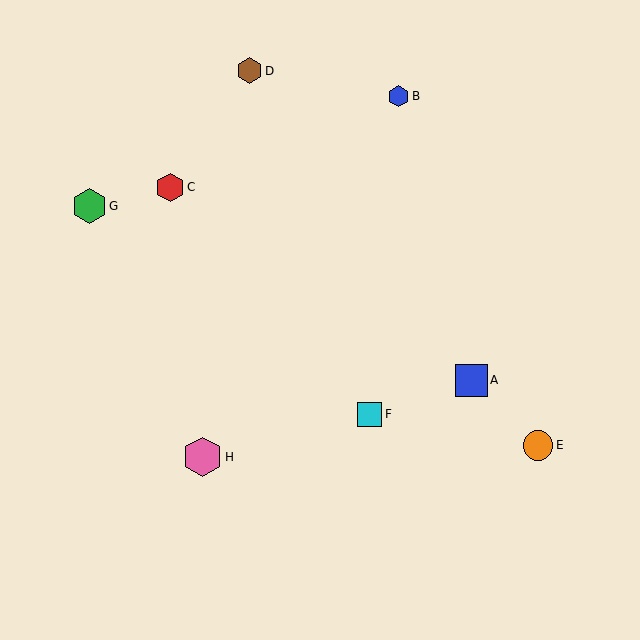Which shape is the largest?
The pink hexagon (labeled H) is the largest.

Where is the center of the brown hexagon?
The center of the brown hexagon is at (249, 71).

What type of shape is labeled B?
Shape B is a blue hexagon.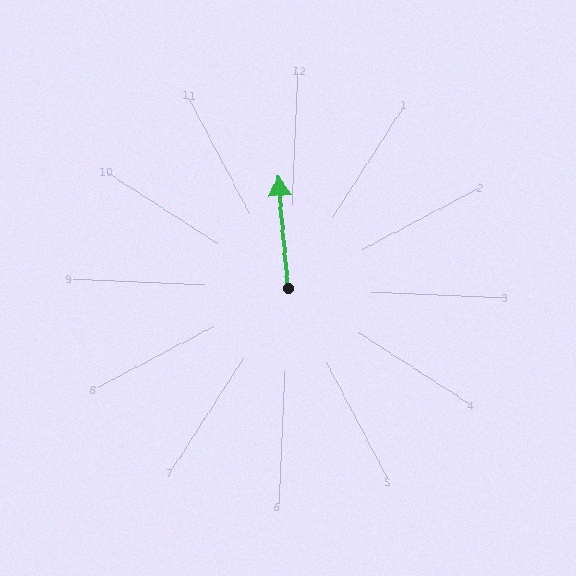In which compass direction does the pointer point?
North.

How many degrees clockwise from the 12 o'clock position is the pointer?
Approximately 353 degrees.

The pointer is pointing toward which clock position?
Roughly 12 o'clock.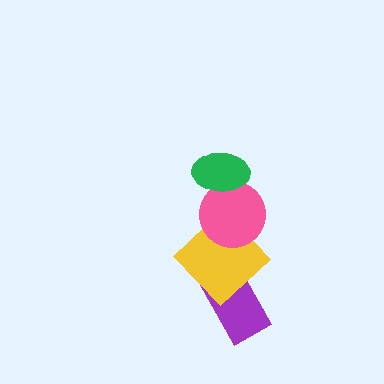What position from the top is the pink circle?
The pink circle is 2nd from the top.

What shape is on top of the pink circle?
The green ellipse is on top of the pink circle.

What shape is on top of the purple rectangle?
The yellow diamond is on top of the purple rectangle.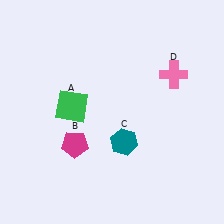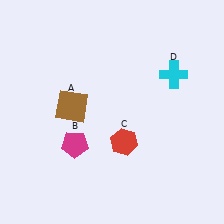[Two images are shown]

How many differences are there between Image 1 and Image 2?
There are 3 differences between the two images.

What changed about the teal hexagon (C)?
In Image 1, C is teal. In Image 2, it changed to red.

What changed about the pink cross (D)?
In Image 1, D is pink. In Image 2, it changed to cyan.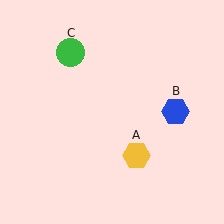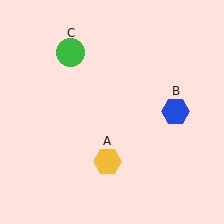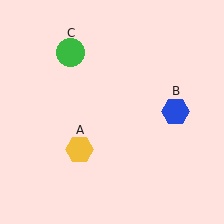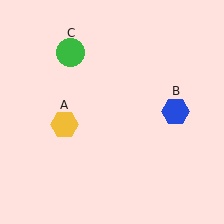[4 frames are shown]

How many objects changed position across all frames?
1 object changed position: yellow hexagon (object A).